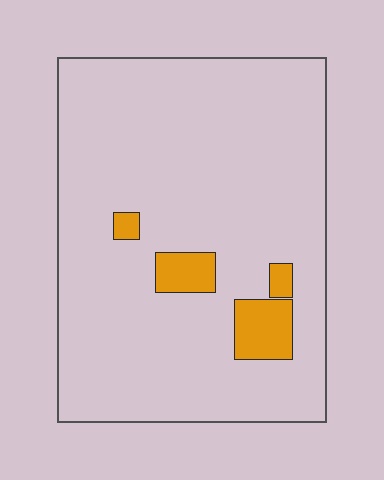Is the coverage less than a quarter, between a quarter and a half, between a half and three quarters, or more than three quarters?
Less than a quarter.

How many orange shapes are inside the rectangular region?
4.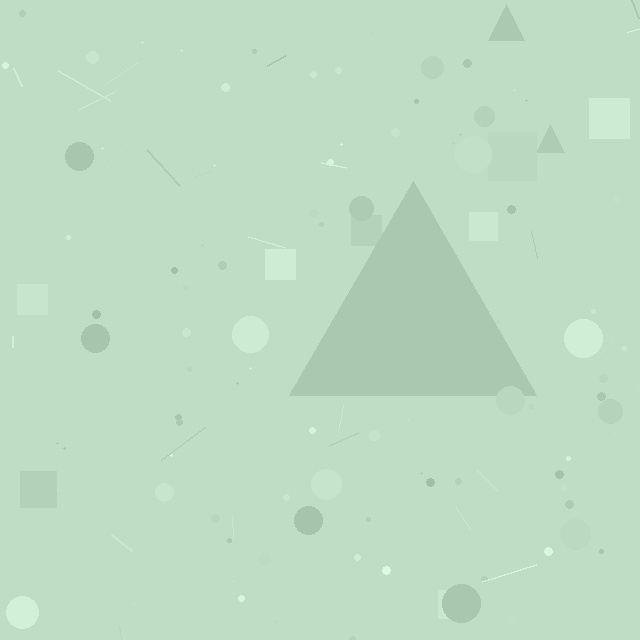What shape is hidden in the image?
A triangle is hidden in the image.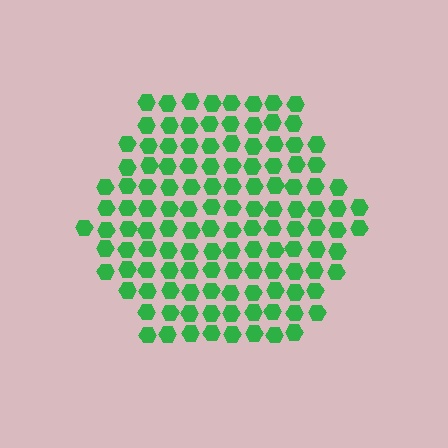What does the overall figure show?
The overall figure shows a hexagon.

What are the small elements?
The small elements are hexagons.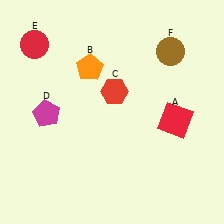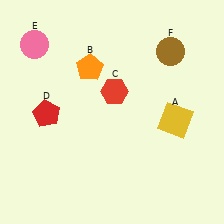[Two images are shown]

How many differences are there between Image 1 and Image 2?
There are 3 differences between the two images.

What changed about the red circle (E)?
In Image 1, E is red. In Image 2, it changed to pink.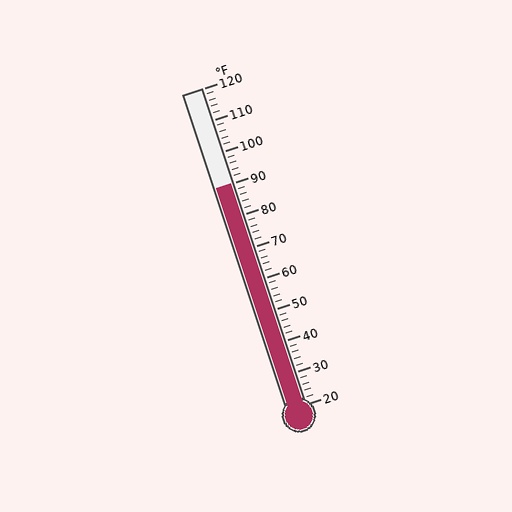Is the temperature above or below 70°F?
The temperature is above 70°F.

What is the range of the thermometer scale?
The thermometer scale ranges from 20°F to 120°F.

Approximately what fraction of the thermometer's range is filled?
The thermometer is filled to approximately 70% of its range.